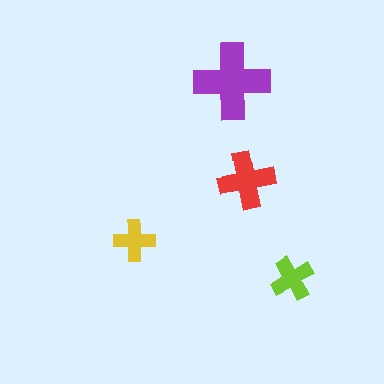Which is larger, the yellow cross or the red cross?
The red one.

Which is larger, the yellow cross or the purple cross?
The purple one.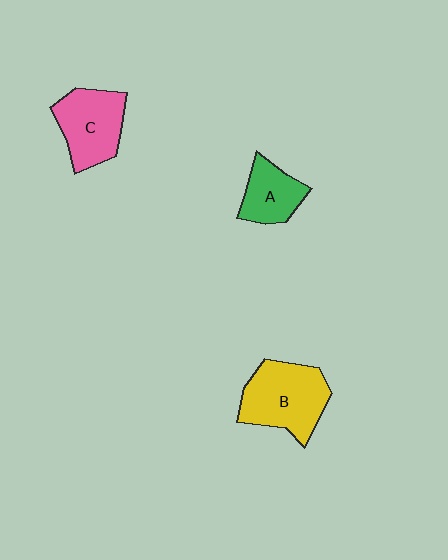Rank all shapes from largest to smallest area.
From largest to smallest: B (yellow), C (pink), A (green).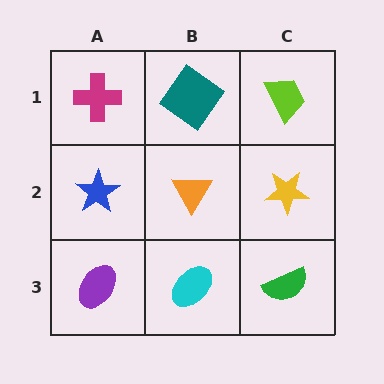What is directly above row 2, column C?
A lime trapezoid.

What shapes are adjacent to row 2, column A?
A magenta cross (row 1, column A), a purple ellipse (row 3, column A), an orange triangle (row 2, column B).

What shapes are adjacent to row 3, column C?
A yellow star (row 2, column C), a cyan ellipse (row 3, column B).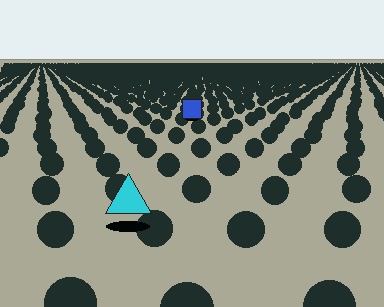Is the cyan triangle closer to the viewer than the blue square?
Yes. The cyan triangle is closer — you can tell from the texture gradient: the ground texture is coarser near it.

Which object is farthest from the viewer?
The blue square is farthest from the viewer. It appears smaller and the ground texture around it is denser.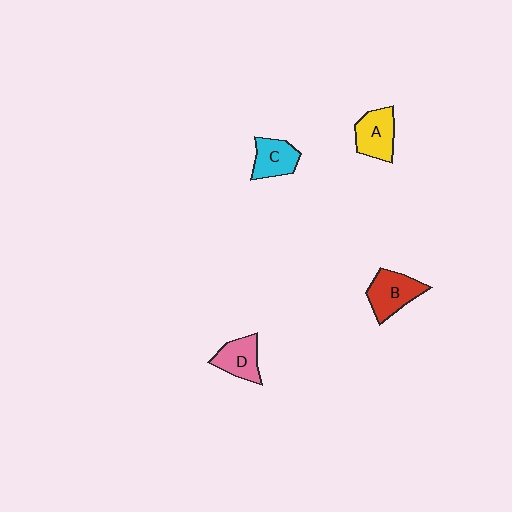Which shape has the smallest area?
Shape C (cyan).